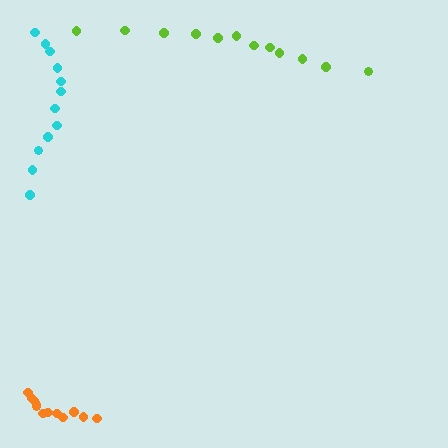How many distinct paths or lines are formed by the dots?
There are 3 distinct paths.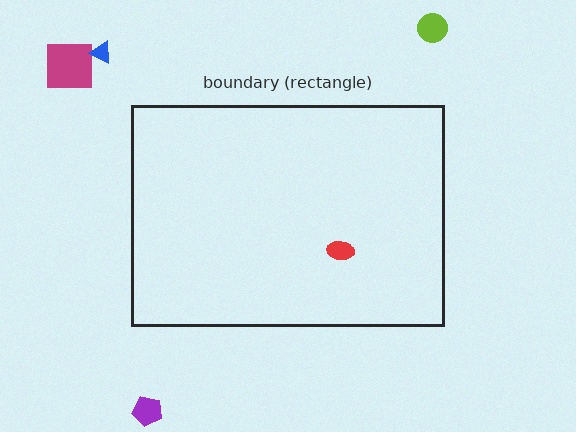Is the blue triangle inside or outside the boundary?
Outside.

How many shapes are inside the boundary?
1 inside, 4 outside.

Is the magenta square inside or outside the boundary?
Outside.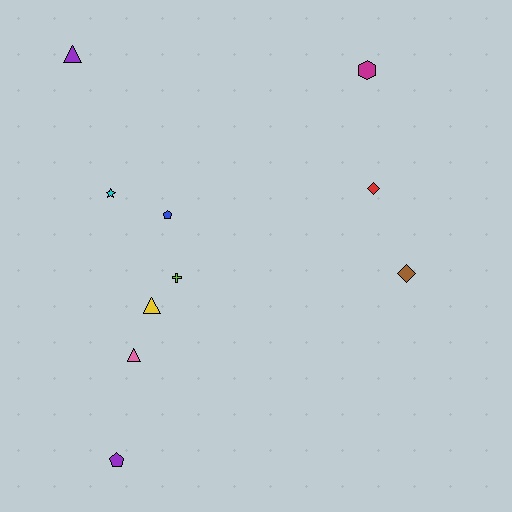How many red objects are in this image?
There is 1 red object.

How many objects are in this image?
There are 10 objects.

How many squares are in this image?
There are no squares.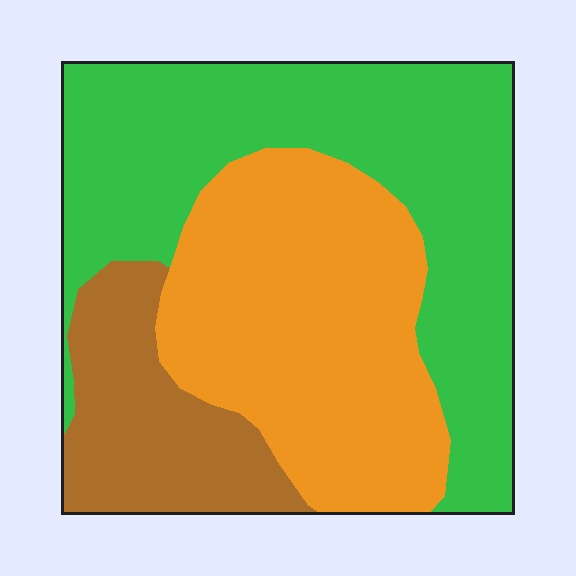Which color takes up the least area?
Brown, at roughly 20%.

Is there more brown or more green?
Green.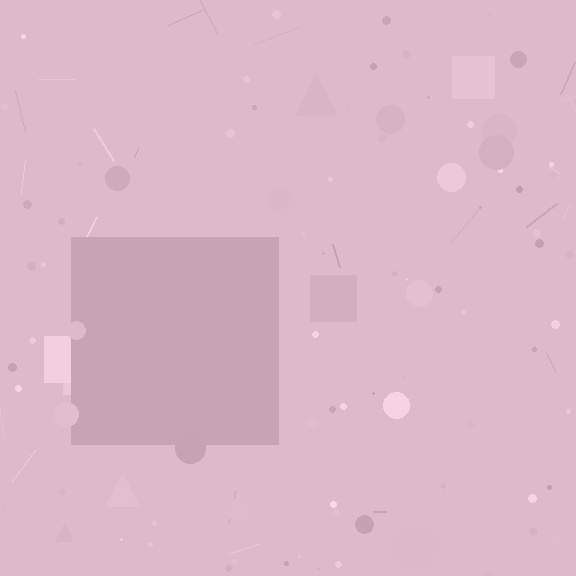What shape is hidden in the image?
A square is hidden in the image.